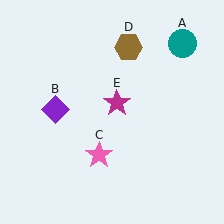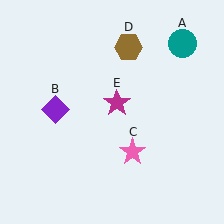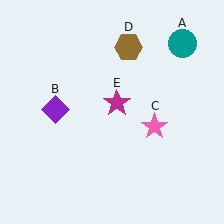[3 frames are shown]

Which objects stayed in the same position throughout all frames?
Teal circle (object A) and purple diamond (object B) and brown hexagon (object D) and magenta star (object E) remained stationary.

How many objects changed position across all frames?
1 object changed position: pink star (object C).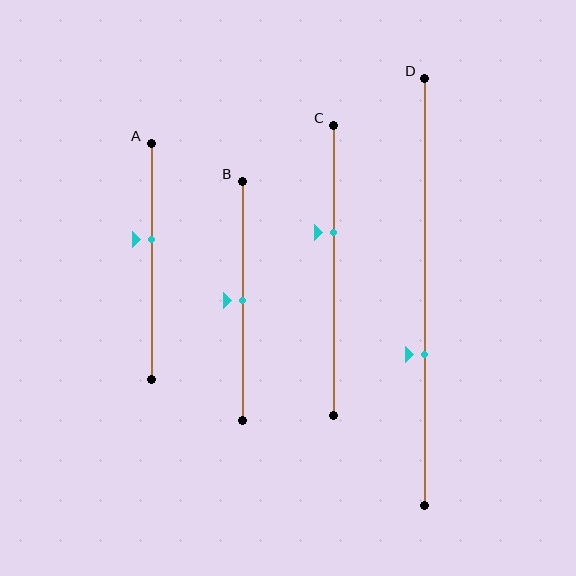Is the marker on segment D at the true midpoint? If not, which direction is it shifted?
No, the marker on segment D is shifted downward by about 15% of the segment length.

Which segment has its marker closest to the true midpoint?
Segment B has its marker closest to the true midpoint.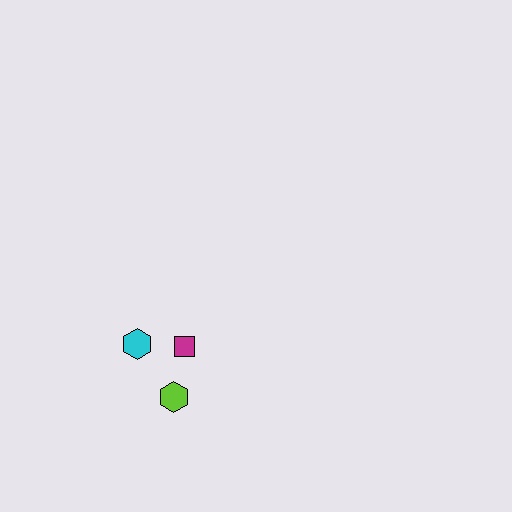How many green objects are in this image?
There are no green objects.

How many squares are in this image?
There is 1 square.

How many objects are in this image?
There are 3 objects.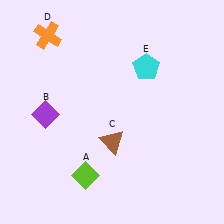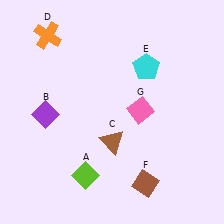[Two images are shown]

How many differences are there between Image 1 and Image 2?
There are 2 differences between the two images.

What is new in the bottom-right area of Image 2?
A brown diamond (F) was added in the bottom-right area of Image 2.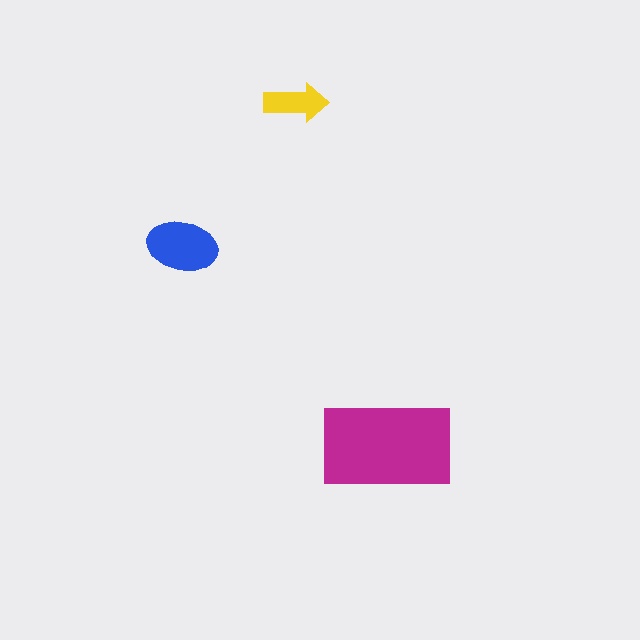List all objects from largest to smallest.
The magenta rectangle, the blue ellipse, the yellow arrow.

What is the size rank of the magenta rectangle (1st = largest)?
1st.